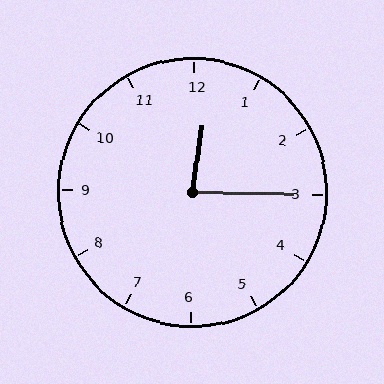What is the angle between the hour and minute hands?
Approximately 82 degrees.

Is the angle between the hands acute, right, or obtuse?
It is acute.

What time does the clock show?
12:15.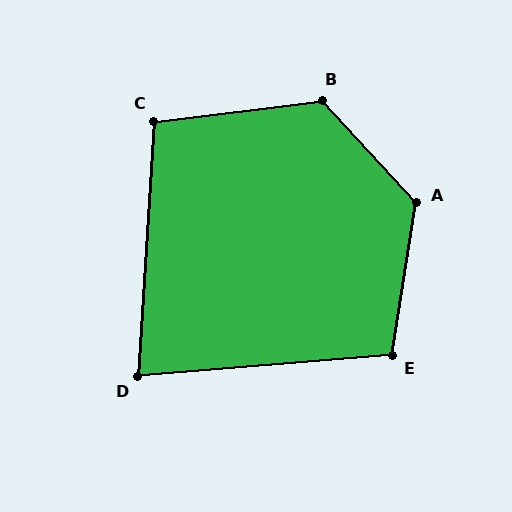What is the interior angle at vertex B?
Approximately 125 degrees (obtuse).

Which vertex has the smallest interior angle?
D, at approximately 82 degrees.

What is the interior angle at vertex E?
Approximately 104 degrees (obtuse).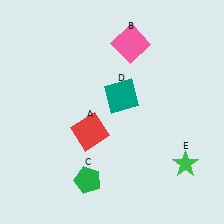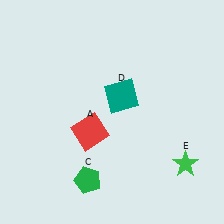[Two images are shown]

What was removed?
The pink square (B) was removed in Image 2.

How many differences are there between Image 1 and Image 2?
There is 1 difference between the two images.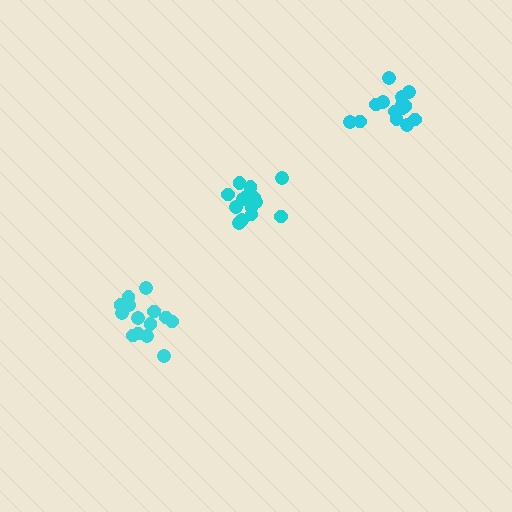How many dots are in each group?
Group 1: 14 dots, Group 2: 14 dots, Group 3: 14 dots (42 total).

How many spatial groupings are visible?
There are 3 spatial groupings.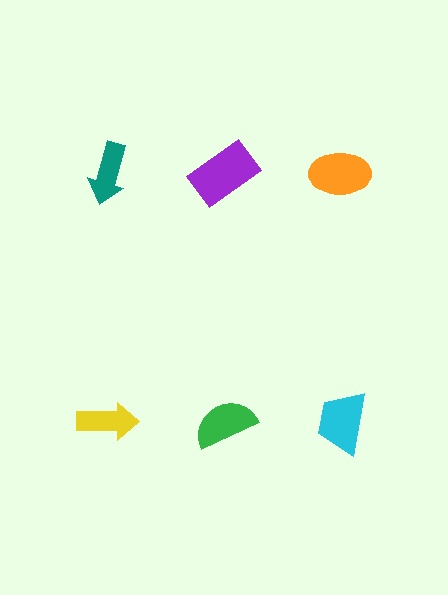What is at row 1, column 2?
A purple rectangle.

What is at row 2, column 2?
A green semicircle.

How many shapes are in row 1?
3 shapes.